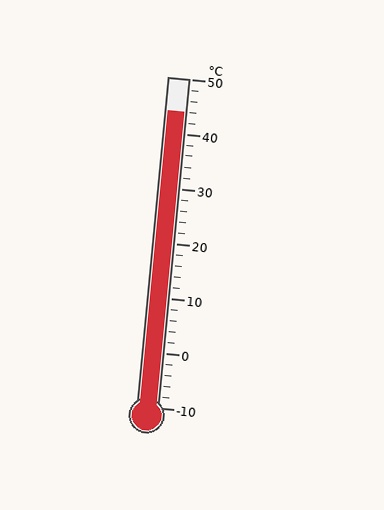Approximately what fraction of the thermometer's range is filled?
The thermometer is filled to approximately 90% of its range.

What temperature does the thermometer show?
The thermometer shows approximately 44°C.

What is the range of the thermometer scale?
The thermometer scale ranges from -10°C to 50°C.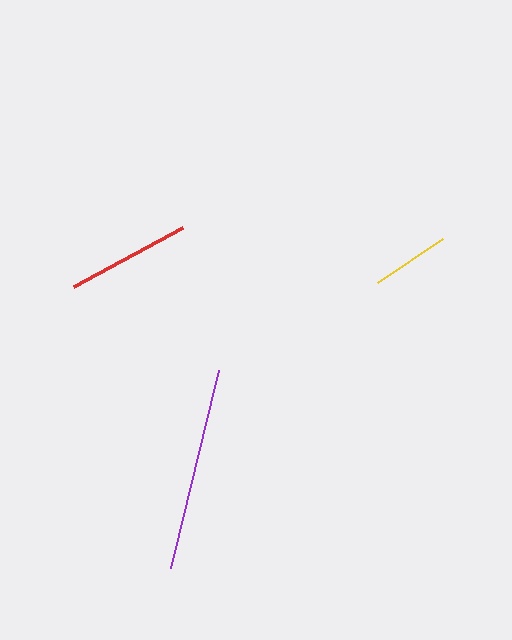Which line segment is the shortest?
The yellow line is the shortest at approximately 78 pixels.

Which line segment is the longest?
The purple line is the longest at approximately 204 pixels.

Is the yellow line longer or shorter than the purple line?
The purple line is longer than the yellow line.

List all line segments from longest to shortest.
From longest to shortest: purple, red, yellow.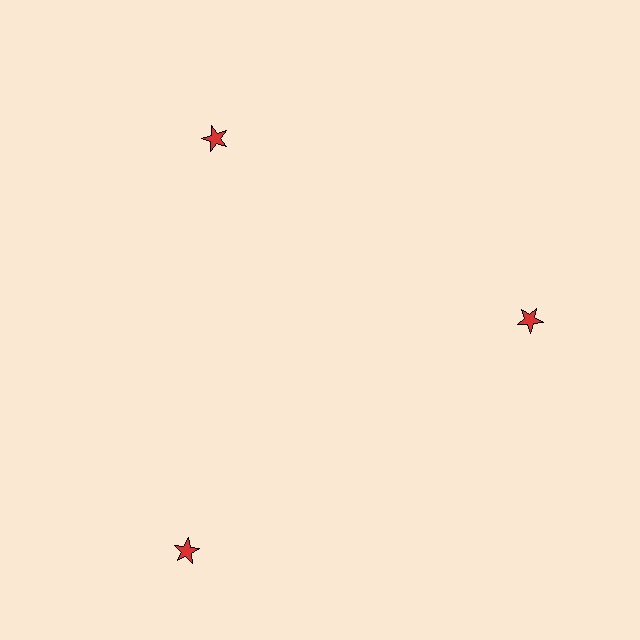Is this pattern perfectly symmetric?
No. The 3 red stars are arranged in a ring, but one element near the 7 o'clock position is pushed outward from the center, breaking the 3-fold rotational symmetry.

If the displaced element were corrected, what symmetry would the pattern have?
It would have 3-fold rotational symmetry — the pattern would map onto itself every 120 degrees.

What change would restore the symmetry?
The symmetry would be restored by moving it inward, back onto the ring so that all 3 stars sit at equal angles and equal distance from the center.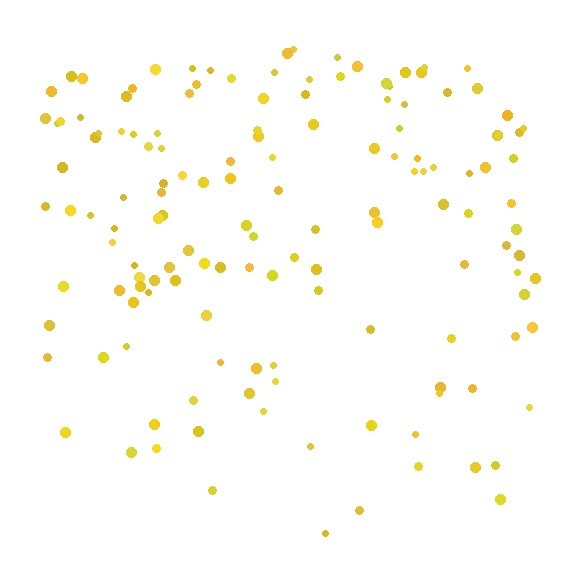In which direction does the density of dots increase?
From bottom to top, with the top side densest.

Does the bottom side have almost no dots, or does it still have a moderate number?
Still a moderate number, just noticeably fewer than the top.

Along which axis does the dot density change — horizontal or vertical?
Vertical.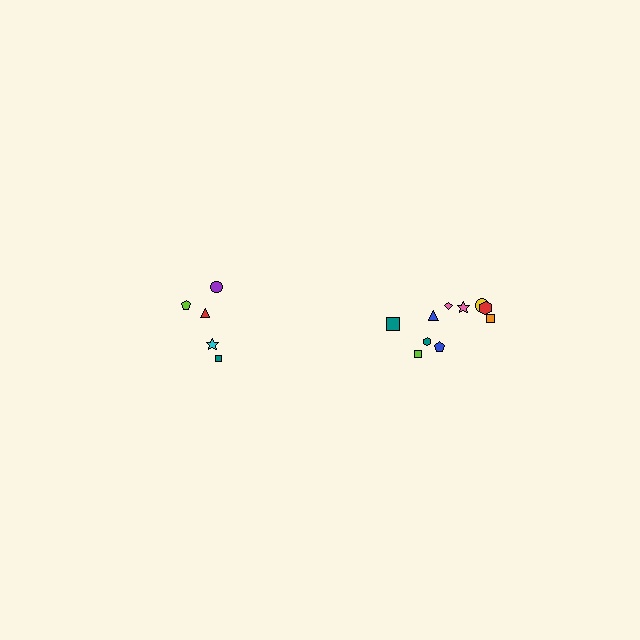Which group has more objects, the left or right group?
The right group.